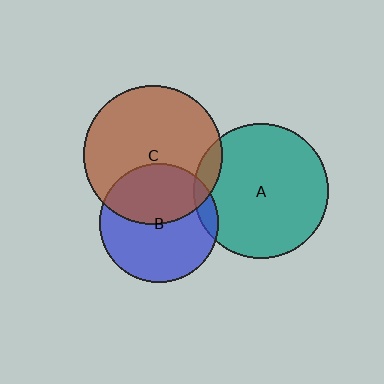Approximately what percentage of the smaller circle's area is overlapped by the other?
Approximately 10%.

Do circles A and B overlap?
Yes.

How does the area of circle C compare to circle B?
Approximately 1.4 times.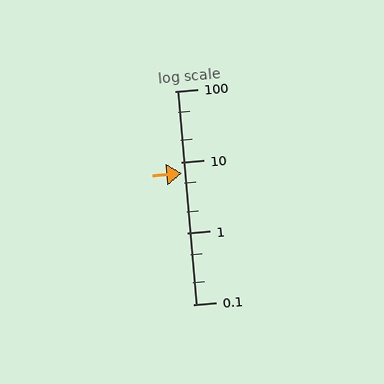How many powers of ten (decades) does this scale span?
The scale spans 3 decades, from 0.1 to 100.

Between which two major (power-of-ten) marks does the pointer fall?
The pointer is between 1 and 10.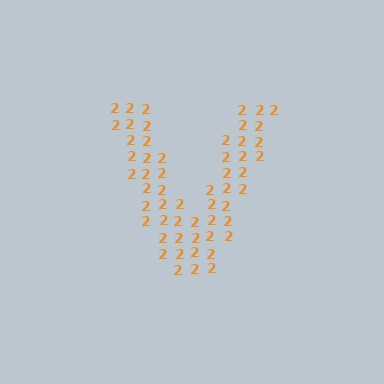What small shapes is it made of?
It is made of small digit 2's.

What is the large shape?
The large shape is the letter V.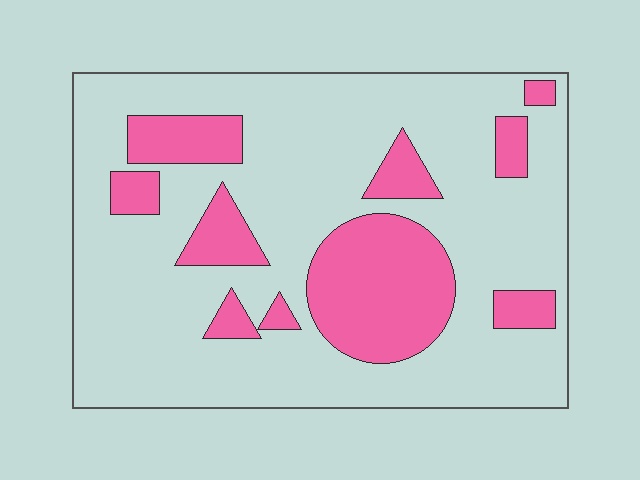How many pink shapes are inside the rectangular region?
10.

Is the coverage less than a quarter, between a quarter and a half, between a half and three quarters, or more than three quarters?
Less than a quarter.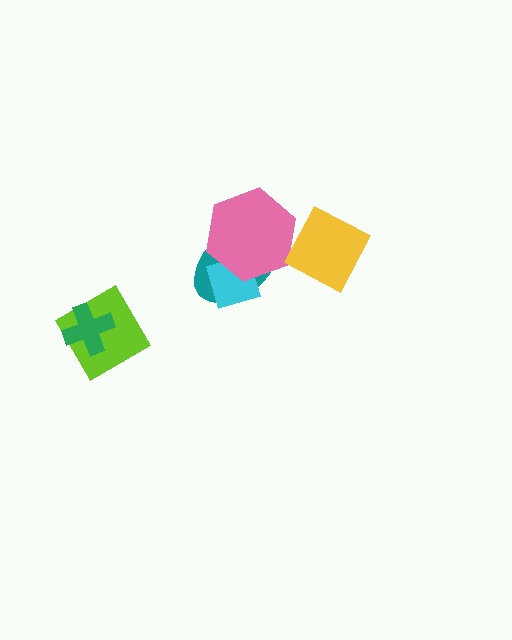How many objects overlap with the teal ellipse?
2 objects overlap with the teal ellipse.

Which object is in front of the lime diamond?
The green cross is in front of the lime diamond.